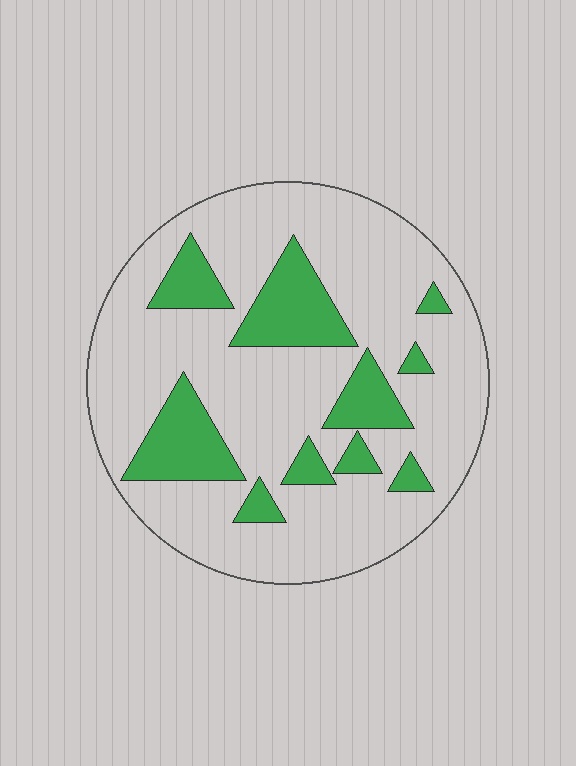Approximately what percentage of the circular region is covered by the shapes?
Approximately 20%.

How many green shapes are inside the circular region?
10.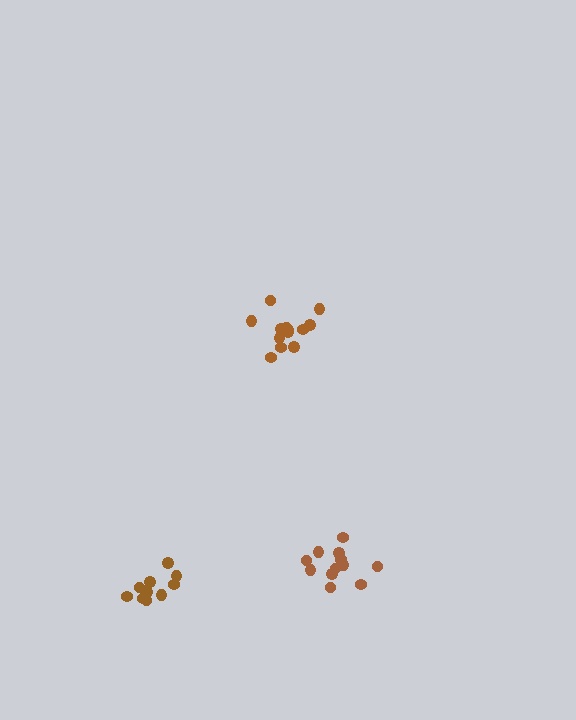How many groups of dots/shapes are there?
There are 3 groups.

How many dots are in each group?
Group 1: 12 dots, Group 2: 11 dots, Group 3: 13 dots (36 total).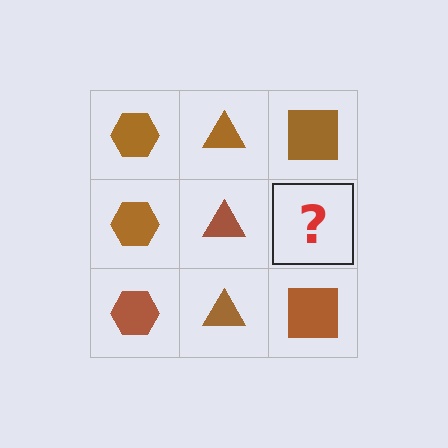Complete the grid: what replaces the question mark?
The question mark should be replaced with a brown square.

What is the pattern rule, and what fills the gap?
The rule is that each column has a consistent shape. The gap should be filled with a brown square.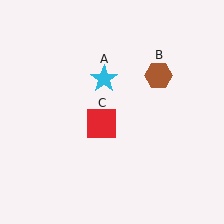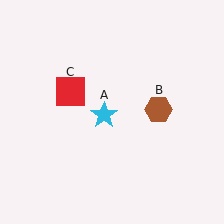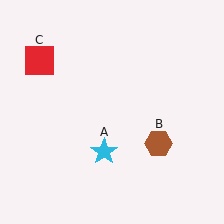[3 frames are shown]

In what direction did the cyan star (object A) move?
The cyan star (object A) moved down.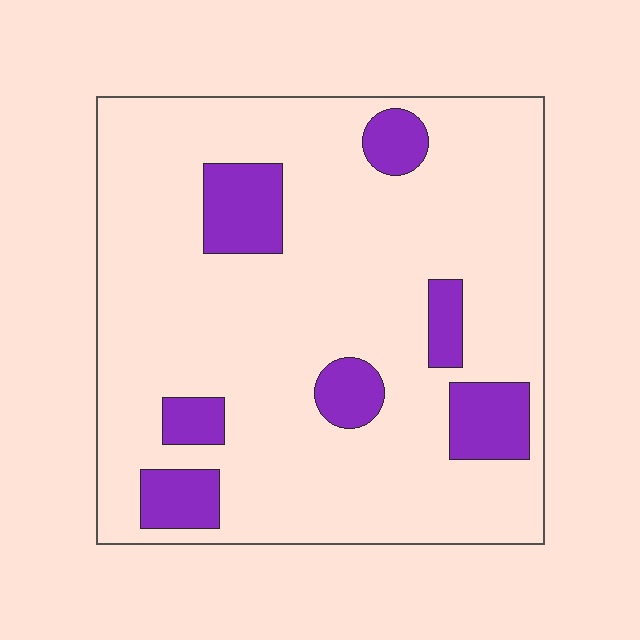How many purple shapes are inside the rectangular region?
7.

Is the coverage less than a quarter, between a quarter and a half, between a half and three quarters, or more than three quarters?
Less than a quarter.